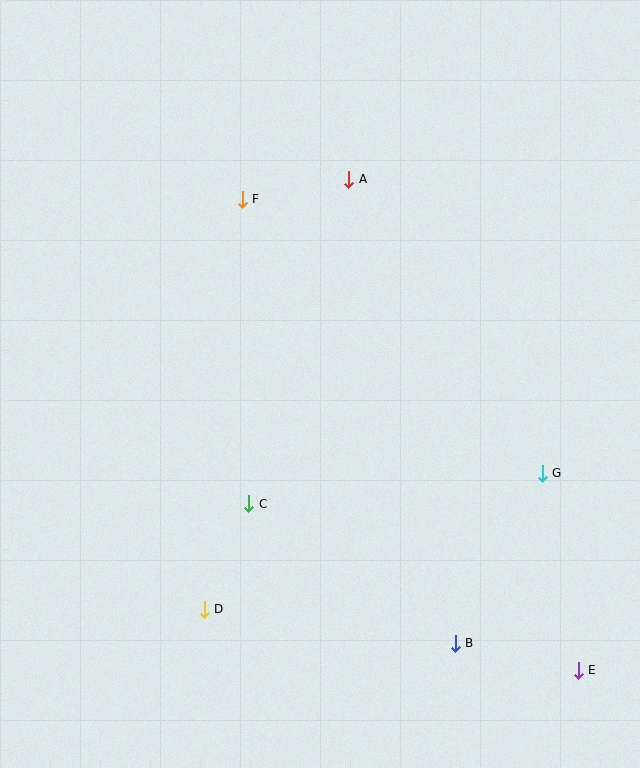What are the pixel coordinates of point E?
Point E is at (578, 670).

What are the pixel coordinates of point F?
Point F is at (242, 199).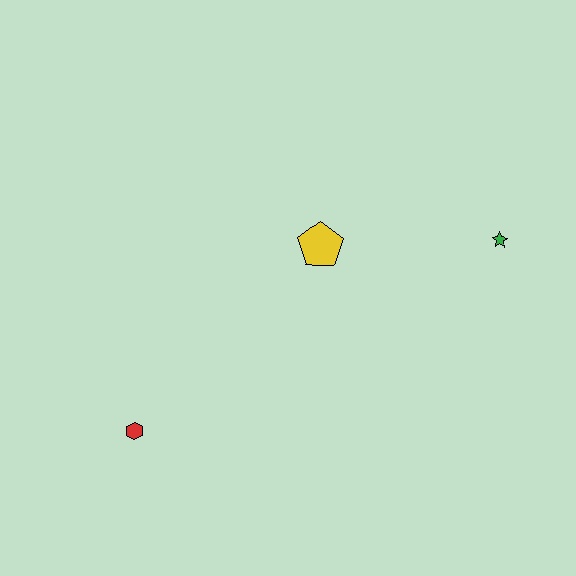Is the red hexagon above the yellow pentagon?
No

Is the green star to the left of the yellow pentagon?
No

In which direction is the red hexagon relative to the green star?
The red hexagon is to the left of the green star.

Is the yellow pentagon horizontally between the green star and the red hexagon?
Yes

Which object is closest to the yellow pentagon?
The green star is closest to the yellow pentagon.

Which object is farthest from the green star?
The red hexagon is farthest from the green star.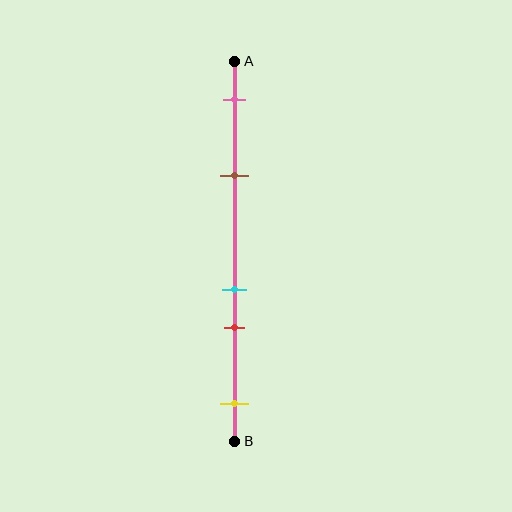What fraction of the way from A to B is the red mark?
The red mark is approximately 70% (0.7) of the way from A to B.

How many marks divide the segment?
There are 5 marks dividing the segment.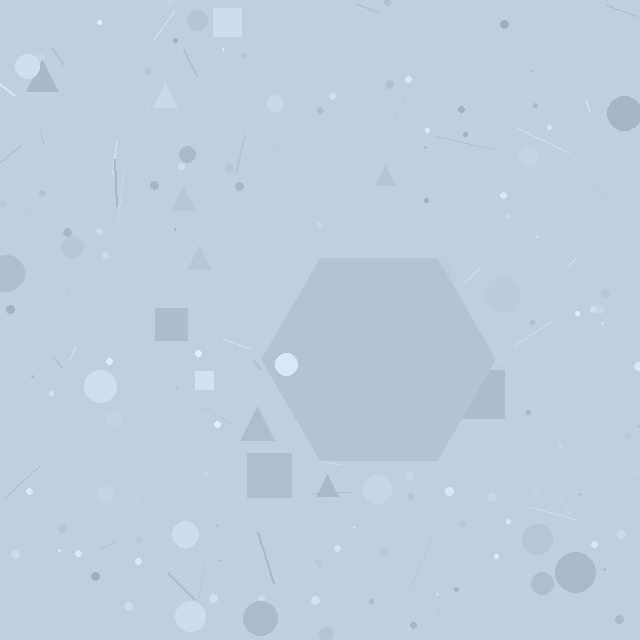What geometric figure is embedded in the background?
A hexagon is embedded in the background.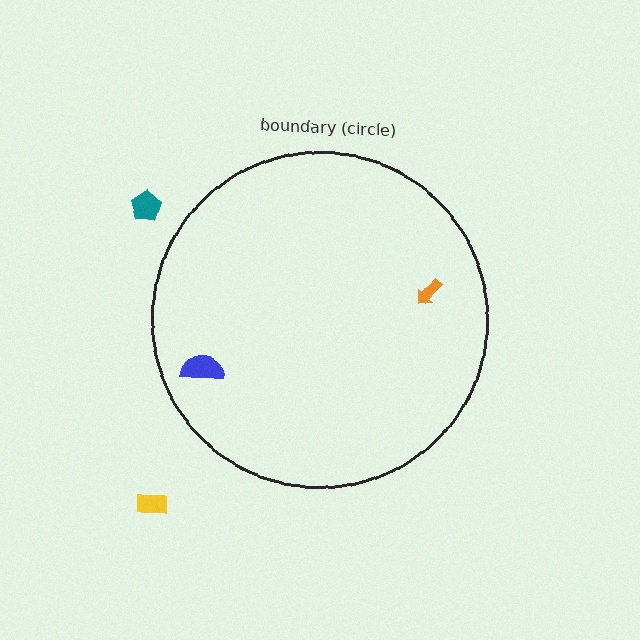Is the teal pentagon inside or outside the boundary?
Outside.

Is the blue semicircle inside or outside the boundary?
Inside.